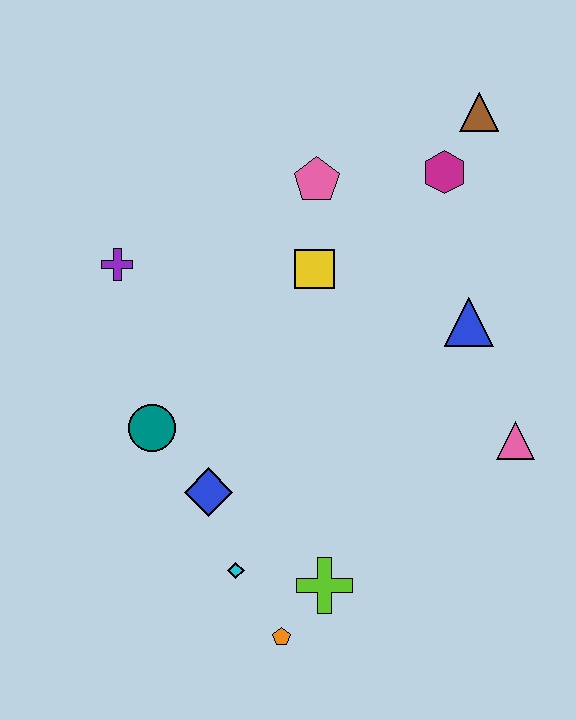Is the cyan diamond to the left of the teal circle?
No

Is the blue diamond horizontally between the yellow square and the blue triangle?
No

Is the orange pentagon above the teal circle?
No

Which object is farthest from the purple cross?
The pink triangle is farthest from the purple cross.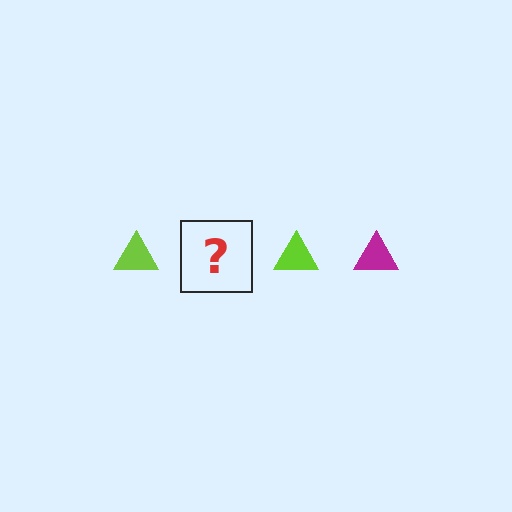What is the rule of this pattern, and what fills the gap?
The rule is that the pattern cycles through lime, magenta triangles. The gap should be filled with a magenta triangle.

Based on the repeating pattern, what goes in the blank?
The blank should be a magenta triangle.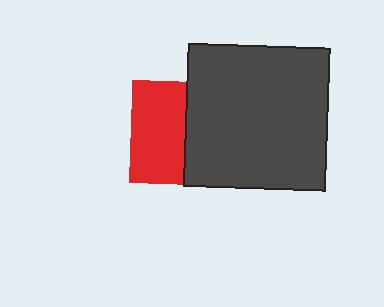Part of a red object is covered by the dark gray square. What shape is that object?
It is a square.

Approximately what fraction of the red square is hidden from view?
Roughly 47% of the red square is hidden behind the dark gray square.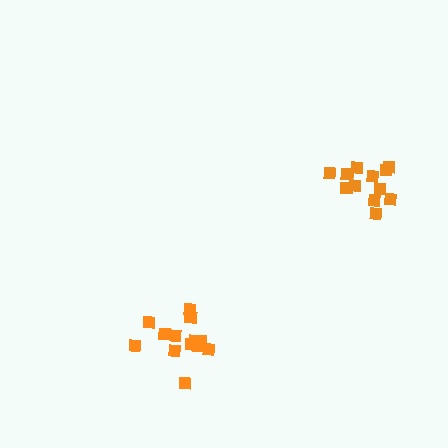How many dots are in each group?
Group 1: 13 dots, Group 2: 12 dots (25 total).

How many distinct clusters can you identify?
There are 2 distinct clusters.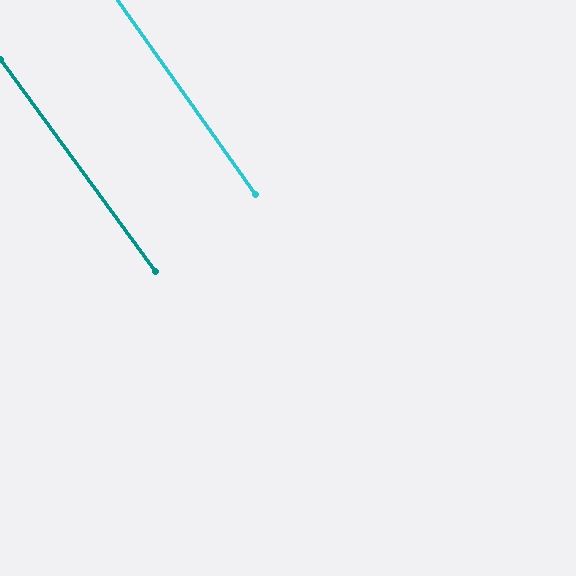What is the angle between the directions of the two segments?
Approximately 1 degree.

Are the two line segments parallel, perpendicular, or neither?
Parallel — their directions differ by only 0.9°.